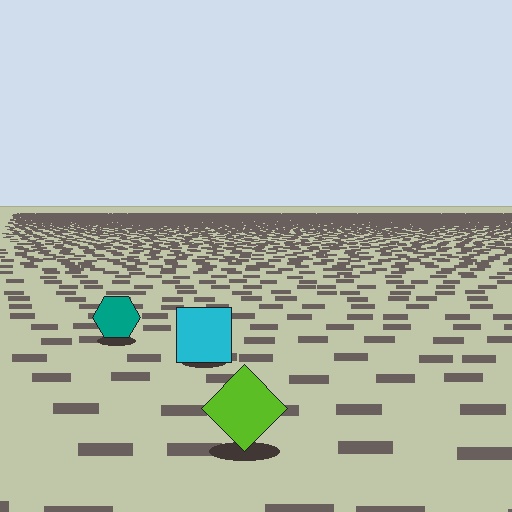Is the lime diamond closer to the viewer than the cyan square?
Yes. The lime diamond is closer — you can tell from the texture gradient: the ground texture is coarser near it.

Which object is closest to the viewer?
The lime diamond is closest. The texture marks near it are larger and more spread out.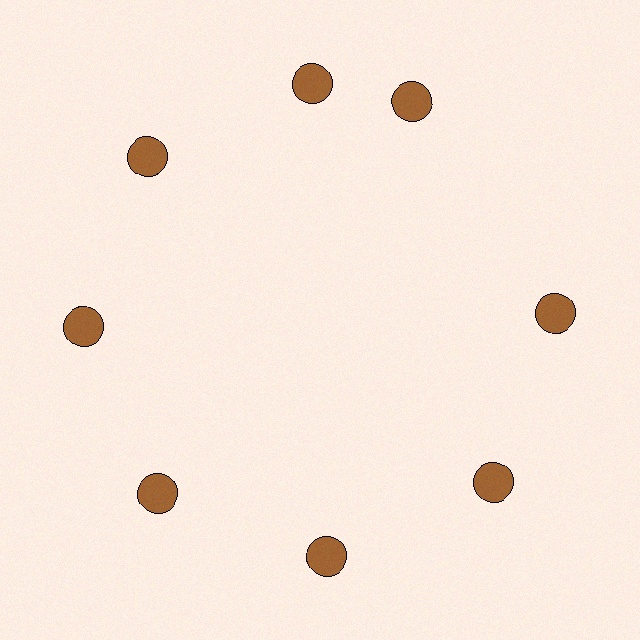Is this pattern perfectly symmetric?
No. The 8 brown circles are arranged in a ring, but one element near the 2 o'clock position is rotated out of alignment along the ring, breaking the 8-fold rotational symmetry.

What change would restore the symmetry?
The symmetry would be restored by rotating it back into even spacing with its neighbors so that all 8 circles sit at equal angles and equal distance from the center.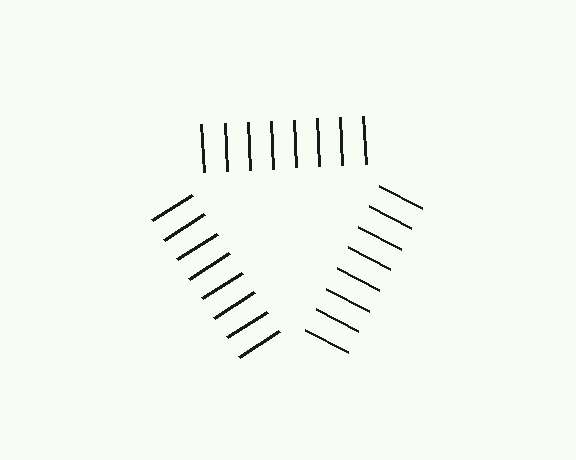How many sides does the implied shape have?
3 sides — the line-ends trace a triangle.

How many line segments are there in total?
24 — 8 along each of the 3 edges.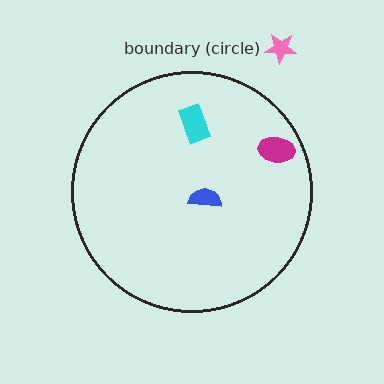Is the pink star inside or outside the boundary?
Outside.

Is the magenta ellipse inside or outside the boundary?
Inside.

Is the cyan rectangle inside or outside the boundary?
Inside.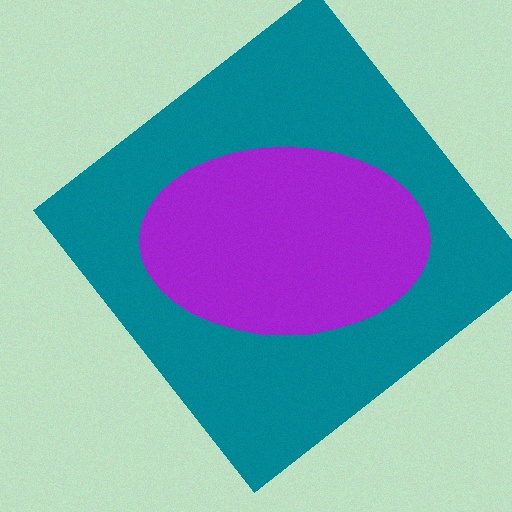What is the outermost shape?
The teal diamond.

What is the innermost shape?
The purple ellipse.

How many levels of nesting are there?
2.